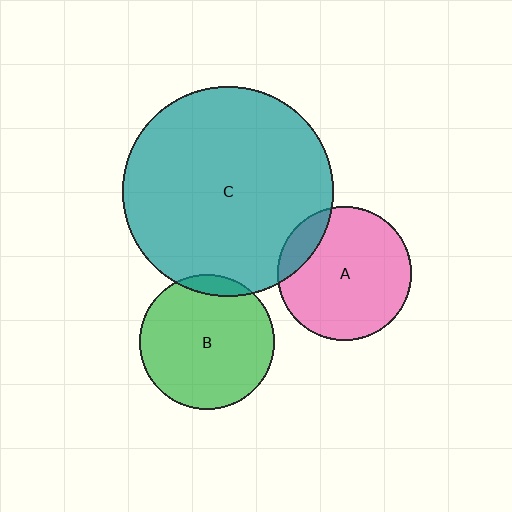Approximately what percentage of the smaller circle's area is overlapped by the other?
Approximately 10%.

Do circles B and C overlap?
Yes.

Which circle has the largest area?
Circle C (teal).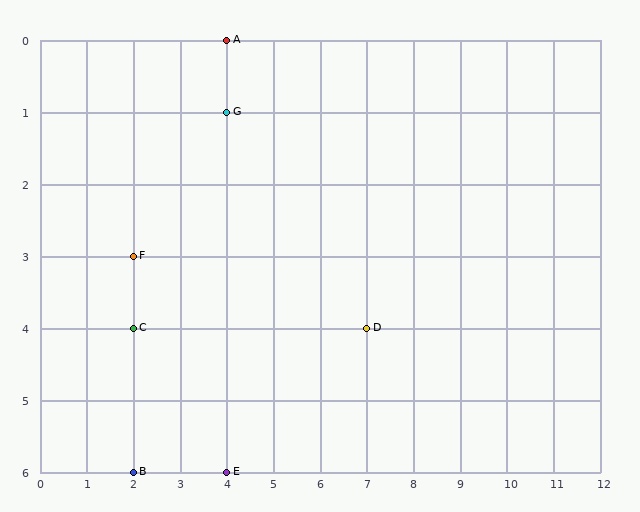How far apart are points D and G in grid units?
Points D and G are 3 columns and 3 rows apart (about 4.2 grid units diagonally).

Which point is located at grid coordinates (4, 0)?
Point A is at (4, 0).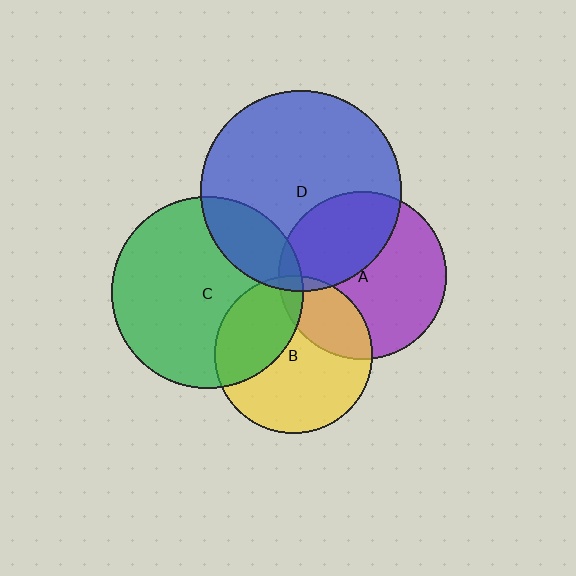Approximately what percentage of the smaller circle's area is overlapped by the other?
Approximately 25%.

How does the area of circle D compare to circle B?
Approximately 1.6 times.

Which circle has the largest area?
Circle D (blue).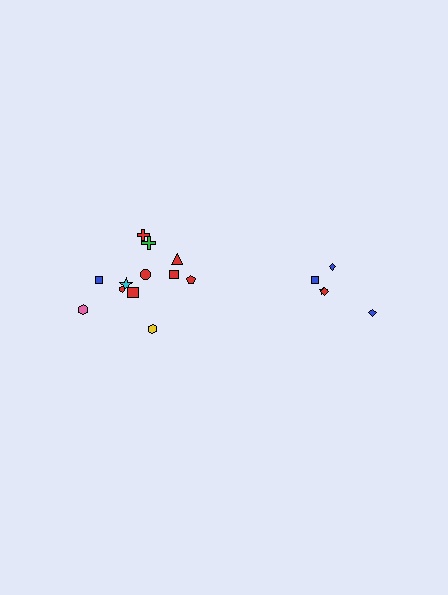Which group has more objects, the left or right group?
The left group.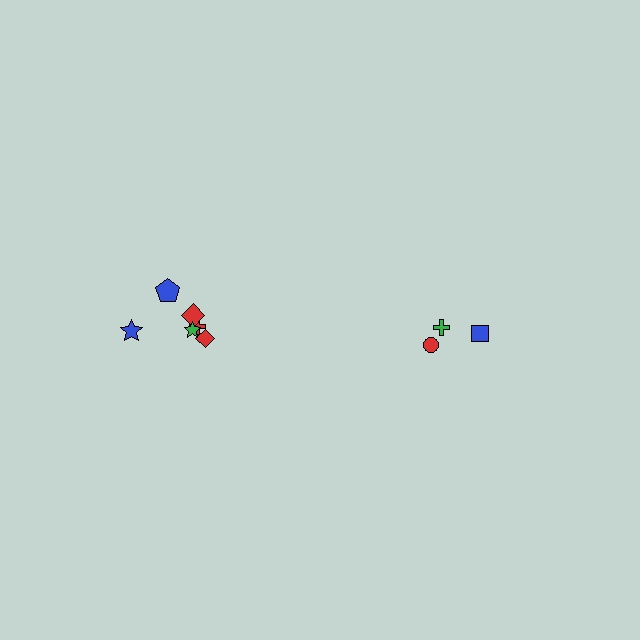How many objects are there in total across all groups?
There are 9 objects.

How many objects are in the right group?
There are 3 objects.